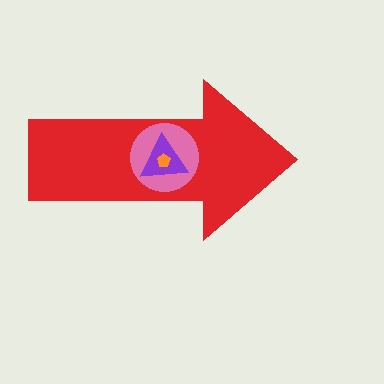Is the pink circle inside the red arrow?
Yes.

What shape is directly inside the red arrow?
The pink circle.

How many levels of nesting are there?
4.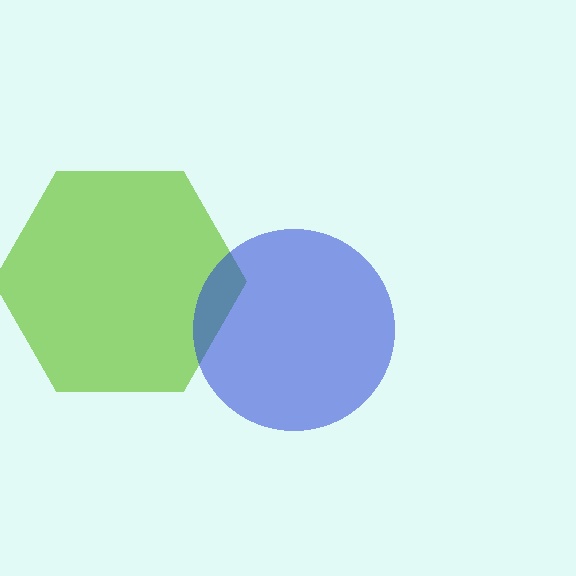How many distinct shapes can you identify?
There are 2 distinct shapes: a lime hexagon, a blue circle.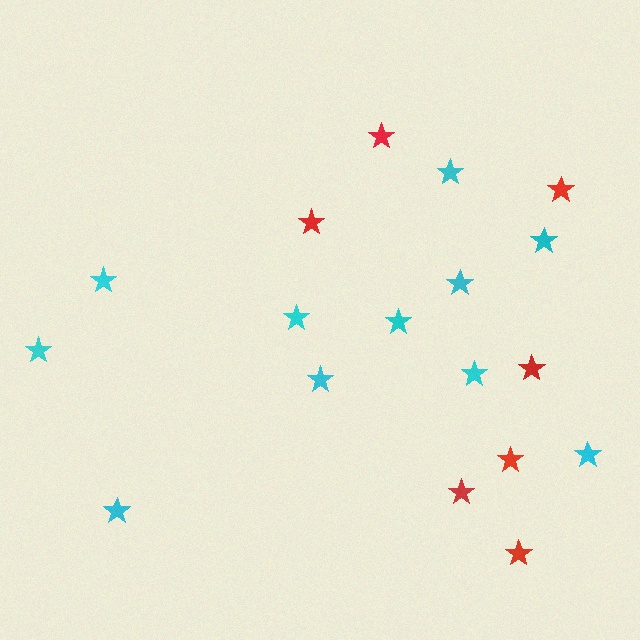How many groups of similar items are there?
There are 2 groups: one group of cyan stars (11) and one group of red stars (7).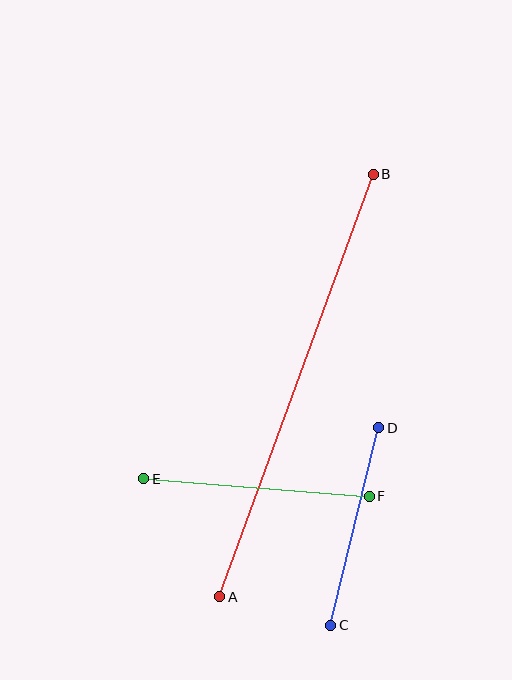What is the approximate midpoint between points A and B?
The midpoint is at approximately (296, 385) pixels.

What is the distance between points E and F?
The distance is approximately 226 pixels.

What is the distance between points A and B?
The distance is approximately 449 pixels.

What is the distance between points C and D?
The distance is approximately 203 pixels.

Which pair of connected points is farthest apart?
Points A and B are farthest apart.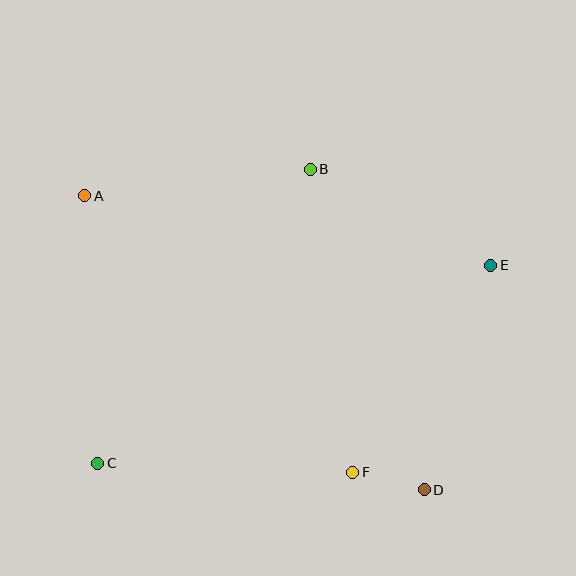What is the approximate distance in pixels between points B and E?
The distance between B and E is approximately 204 pixels.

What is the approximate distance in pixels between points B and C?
The distance between B and C is approximately 363 pixels.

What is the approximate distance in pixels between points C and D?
The distance between C and D is approximately 328 pixels.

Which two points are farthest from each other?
Points A and D are farthest from each other.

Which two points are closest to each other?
Points D and F are closest to each other.